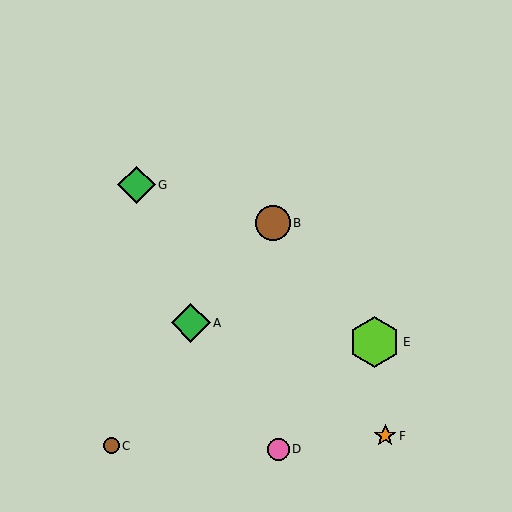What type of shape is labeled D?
Shape D is a pink circle.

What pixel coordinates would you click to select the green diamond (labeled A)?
Click at (191, 323) to select the green diamond A.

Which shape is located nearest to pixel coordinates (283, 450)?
The pink circle (labeled D) at (278, 449) is nearest to that location.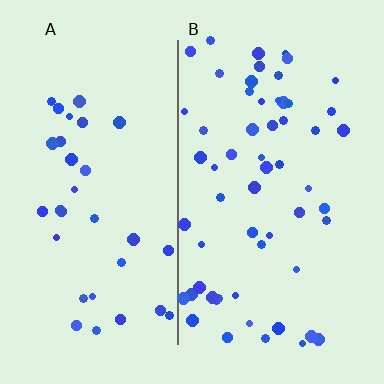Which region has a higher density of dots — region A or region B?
B (the right).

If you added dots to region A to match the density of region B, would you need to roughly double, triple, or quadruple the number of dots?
Approximately double.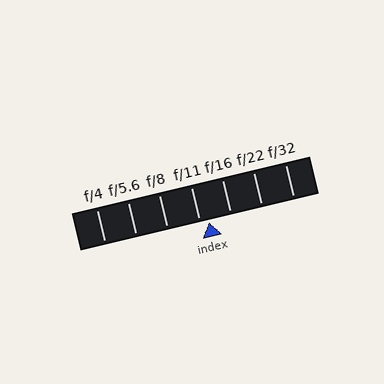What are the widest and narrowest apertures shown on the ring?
The widest aperture shown is f/4 and the narrowest is f/32.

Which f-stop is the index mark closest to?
The index mark is closest to f/11.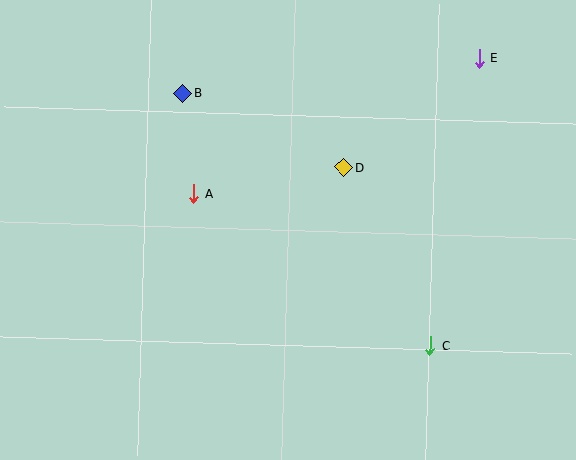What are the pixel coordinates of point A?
Point A is at (194, 194).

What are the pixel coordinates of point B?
Point B is at (183, 93).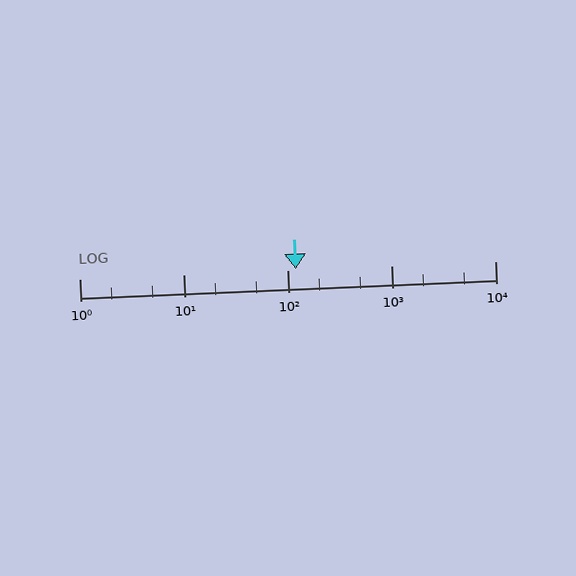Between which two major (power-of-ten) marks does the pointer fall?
The pointer is between 100 and 1000.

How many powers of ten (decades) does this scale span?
The scale spans 4 decades, from 1 to 10000.